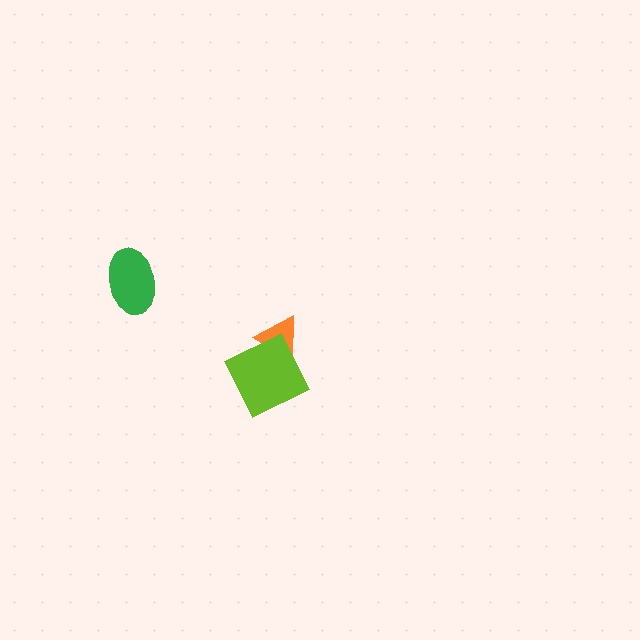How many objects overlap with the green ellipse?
0 objects overlap with the green ellipse.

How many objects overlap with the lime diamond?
1 object overlaps with the lime diamond.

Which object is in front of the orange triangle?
The lime diamond is in front of the orange triangle.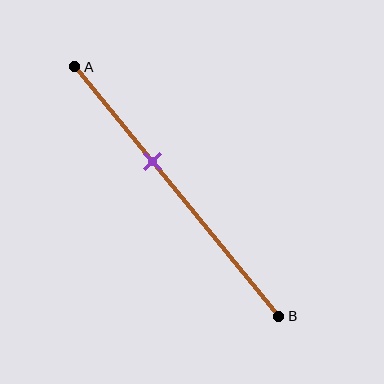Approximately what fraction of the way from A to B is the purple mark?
The purple mark is approximately 40% of the way from A to B.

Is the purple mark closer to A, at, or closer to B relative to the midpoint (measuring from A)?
The purple mark is closer to point A than the midpoint of segment AB.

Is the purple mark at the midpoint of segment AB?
No, the mark is at about 40% from A, not at the 50% midpoint.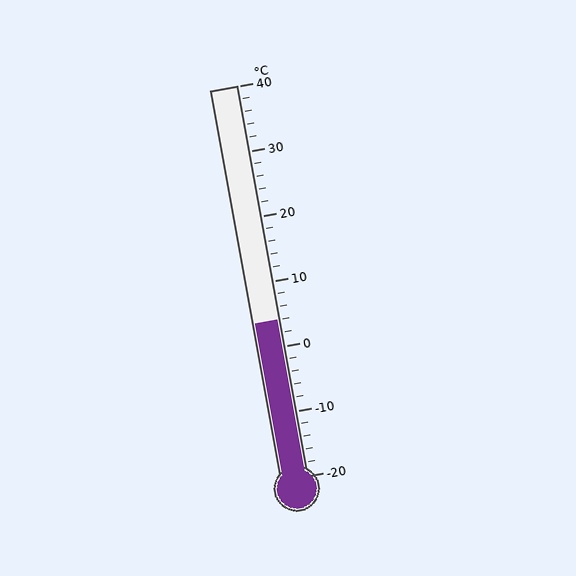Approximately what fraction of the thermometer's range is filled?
The thermometer is filled to approximately 40% of its range.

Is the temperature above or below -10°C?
The temperature is above -10°C.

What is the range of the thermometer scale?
The thermometer scale ranges from -20°C to 40°C.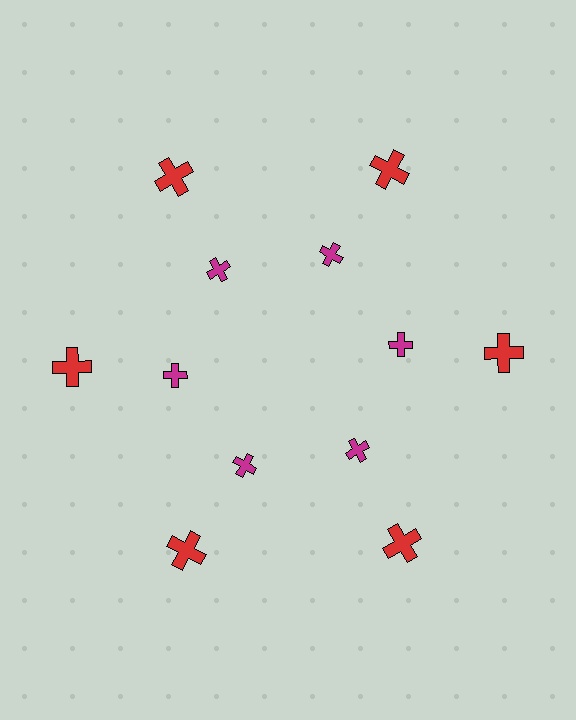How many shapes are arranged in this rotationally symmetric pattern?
There are 12 shapes, arranged in 6 groups of 2.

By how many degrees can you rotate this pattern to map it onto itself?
The pattern maps onto itself every 60 degrees of rotation.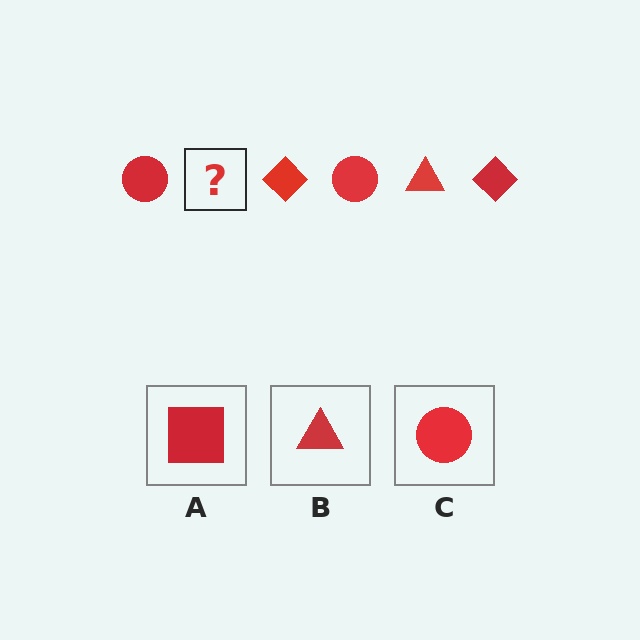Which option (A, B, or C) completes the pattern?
B.